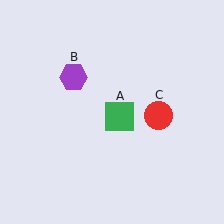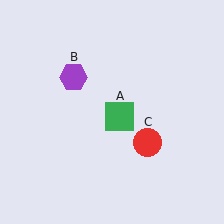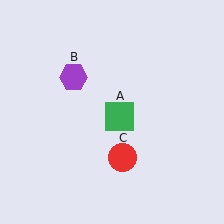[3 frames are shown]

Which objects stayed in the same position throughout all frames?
Green square (object A) and purple hexagon (object B) remained stationary.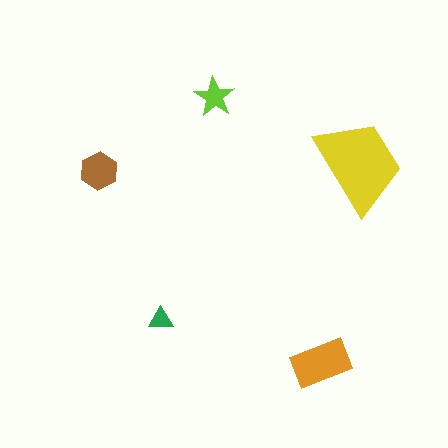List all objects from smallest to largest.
The green triangle, the lime star, the brown hexagon, the orange rectangle, the yellow trapezoid.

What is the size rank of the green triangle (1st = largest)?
5th.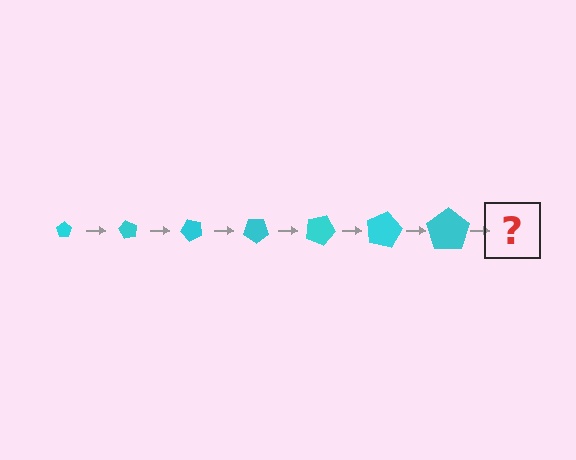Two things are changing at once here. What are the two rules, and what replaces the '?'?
The two rules are that the pentagon grows larger each step and it rotates 60 degrees each step. The '?' should be a pentagon, larger than the previous one and rotated 420 degrees from the start.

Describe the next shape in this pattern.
It should be a pentagon, larger than the previous one and rotated 420 degrees from the start.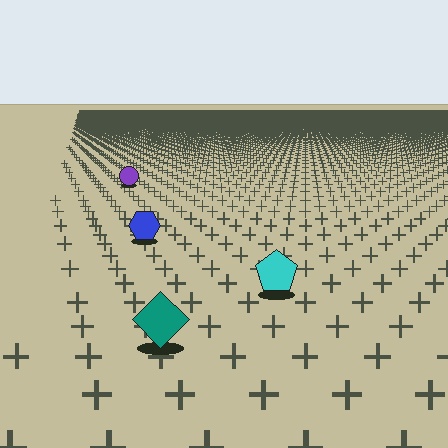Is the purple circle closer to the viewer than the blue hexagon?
No. The blue hexagon is closer — you can tell from the texture gradient: the ground texture is coarser near it.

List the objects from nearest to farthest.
From nearest to farthest: the teal diamond, the cyan pentagon, the blue hexagon, the purple circle.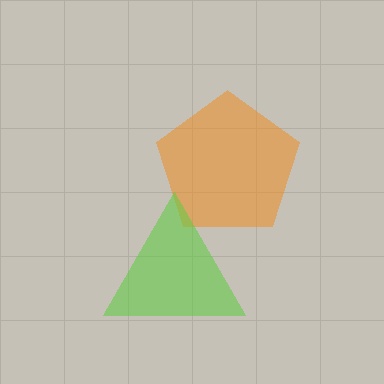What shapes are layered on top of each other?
The layered shapes are: an orange pentagon, a lime triangle.